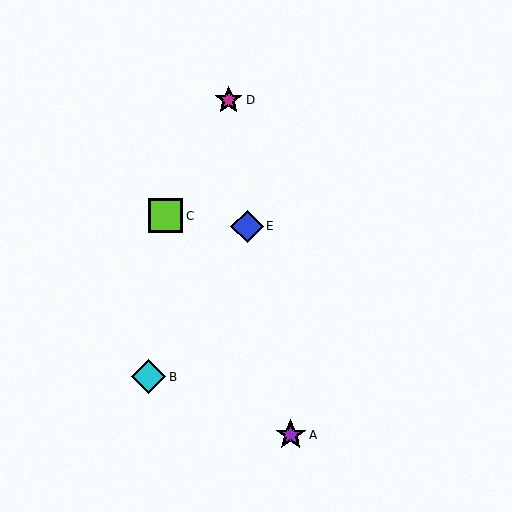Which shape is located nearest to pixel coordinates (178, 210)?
The lime square (labeled C) at (166, 216) is nearest to that location.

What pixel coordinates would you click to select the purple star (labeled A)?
Click at (291, 435) to select the purple star A.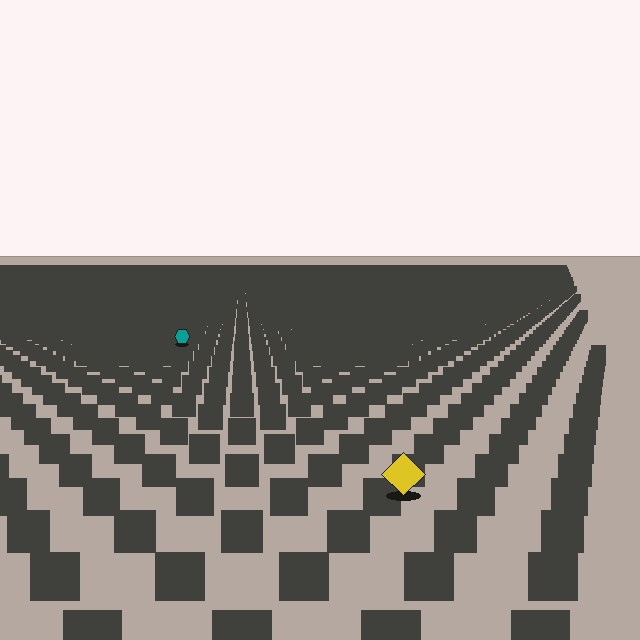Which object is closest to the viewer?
The yellow diamond is closest. The texture marks near it are larger and more spread out.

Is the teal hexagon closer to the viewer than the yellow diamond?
No. The yellow diamond is closer — you can tell from the texture gradient: the ground texture is coarser near it.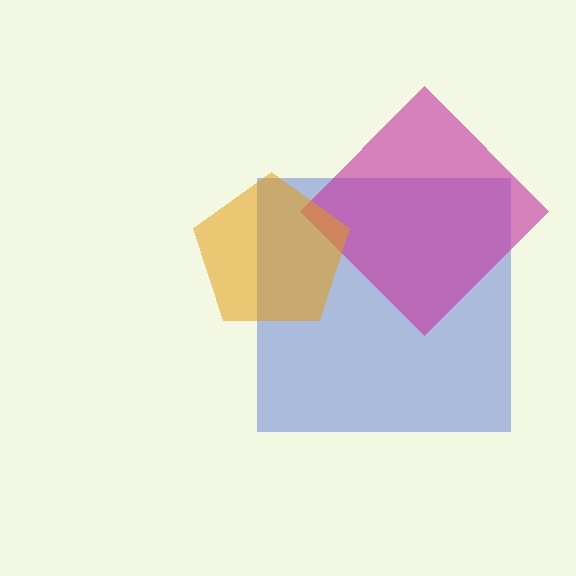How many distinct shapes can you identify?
There are 3 distinct shapes: a blue square, a magenta diamond, an orange pentagon.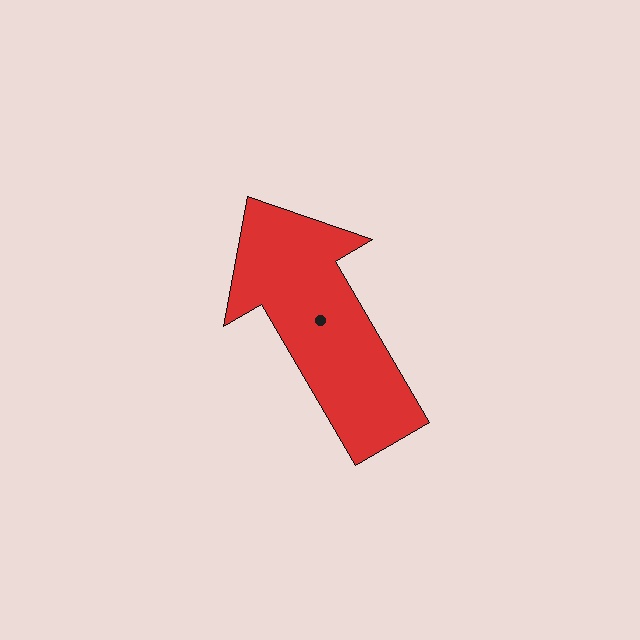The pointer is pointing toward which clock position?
Roughly 11 o'clock.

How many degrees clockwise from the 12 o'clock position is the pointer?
Approximately 330 degrees.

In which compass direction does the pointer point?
Northwest.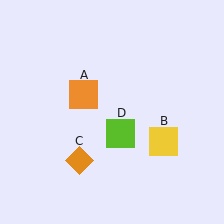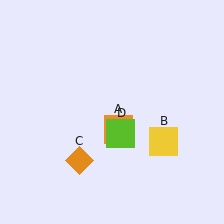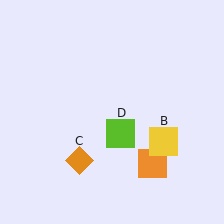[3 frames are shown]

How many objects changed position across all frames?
1 object changed position: orange square (object A).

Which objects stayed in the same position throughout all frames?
Yellow square (object B) and orange diamond (object C) and lime square (object D) remained stationary.